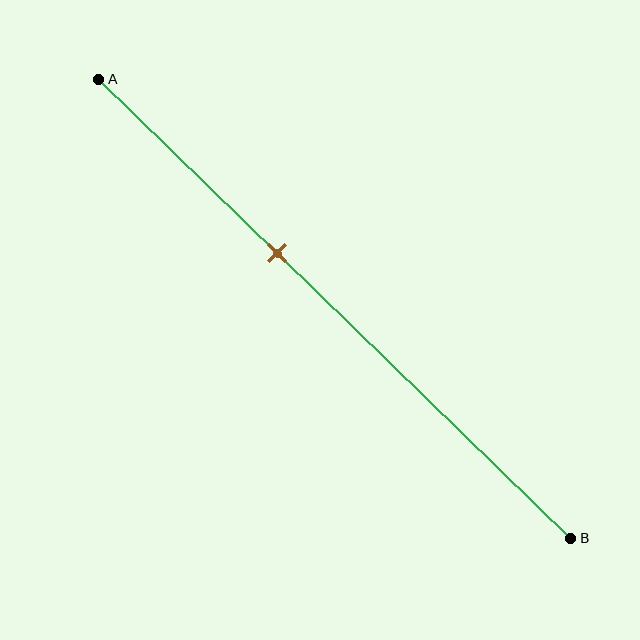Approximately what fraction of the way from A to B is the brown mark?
The brown mark is approximately 40% of the way from A to B.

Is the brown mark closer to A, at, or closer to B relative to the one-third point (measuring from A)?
The brown mark is closer to point B than the one-third point of segment AB.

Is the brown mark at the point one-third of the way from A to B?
No, the mark is at about 40% from A, not at the 33% one-third point.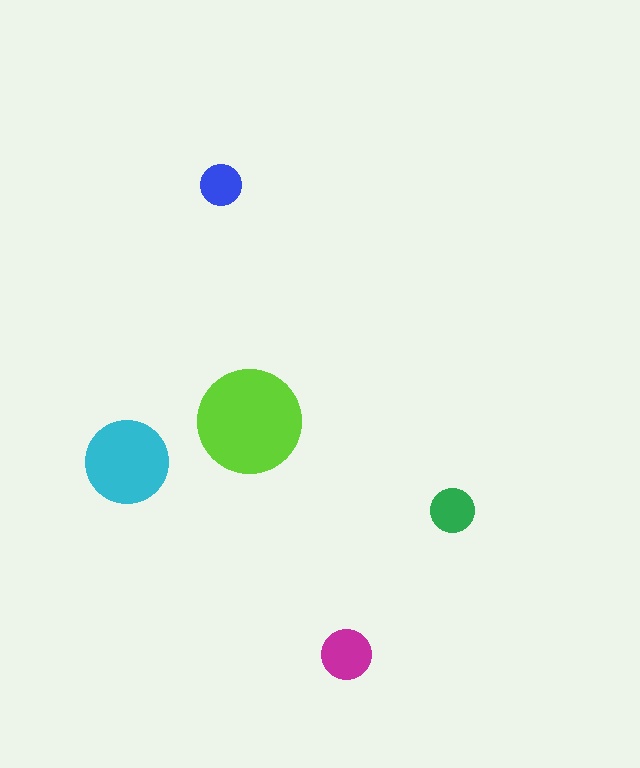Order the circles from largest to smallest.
the lime one, the cyan one, the magenta one, the green one, the blue one.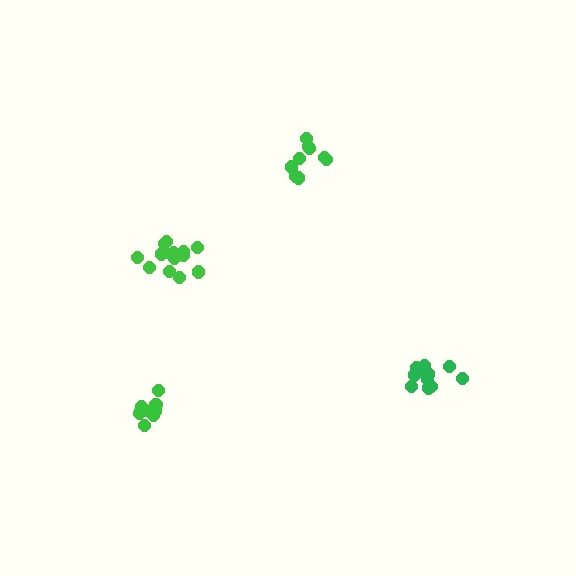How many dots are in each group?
Group 1: 11 dots, Group 2: 9 dots, Group 3: 9 dots, Group 4: 14 dots (43 total).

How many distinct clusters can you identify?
There are 4 distinct clusters.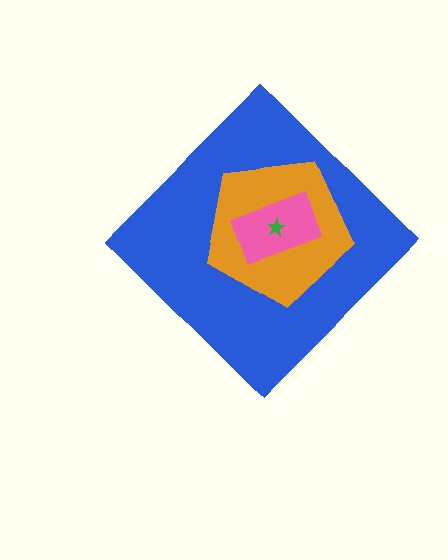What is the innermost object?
The green star.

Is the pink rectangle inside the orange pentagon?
Yes.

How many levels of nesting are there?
4.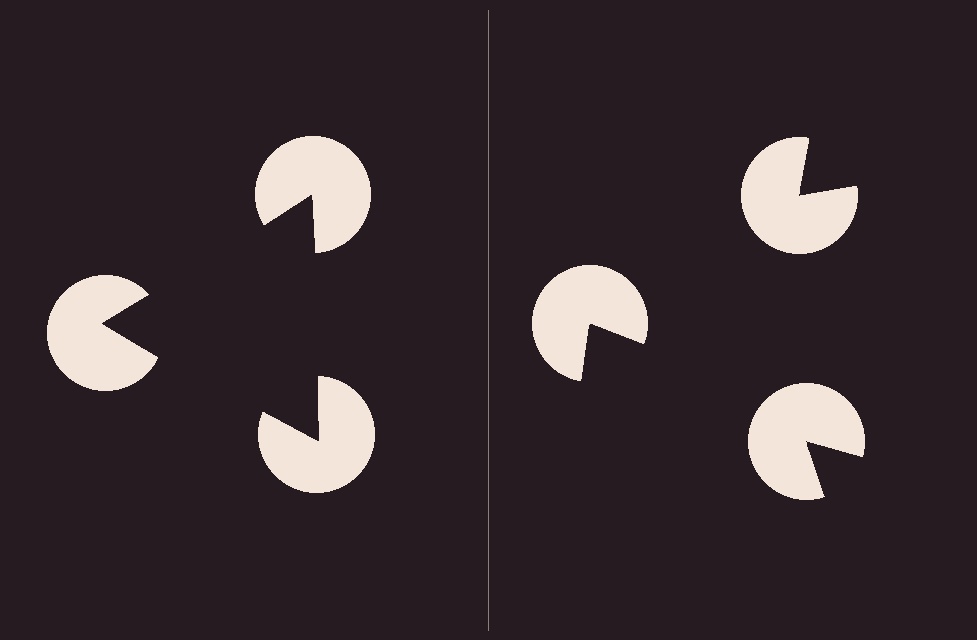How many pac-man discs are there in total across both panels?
6 — 3 on each side.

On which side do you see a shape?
An illusory triangle appears on the left side. On the right side the wedge cuts are rotated, so no coherent shape forms.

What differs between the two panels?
The pac-man discs are positioned identically on both sides; only the wedge orientations differ. On the left they align to a triangle; on the right they are misaligned.